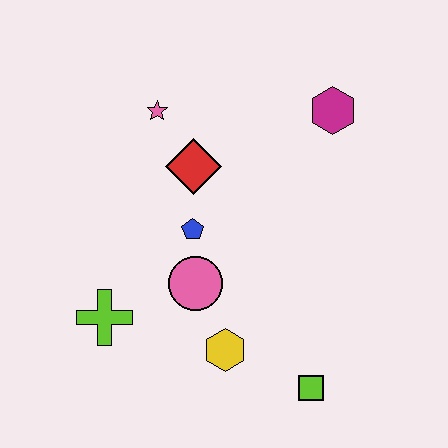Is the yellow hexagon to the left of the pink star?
No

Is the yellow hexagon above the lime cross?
No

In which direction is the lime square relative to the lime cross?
The lime square is to the right of the lime cross.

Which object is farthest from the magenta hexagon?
The lime cross is farthest from the magenta hexagon.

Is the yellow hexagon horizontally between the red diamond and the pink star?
No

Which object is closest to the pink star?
The red diamond is closest to the pink star.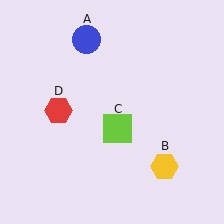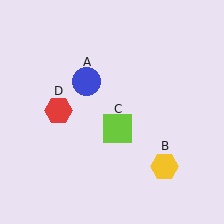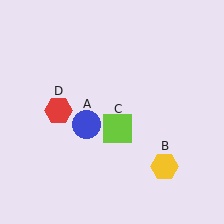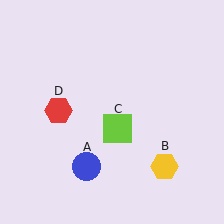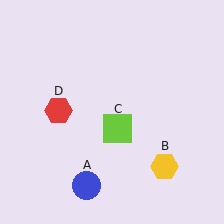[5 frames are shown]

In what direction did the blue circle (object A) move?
The blue circle (object A) moved down.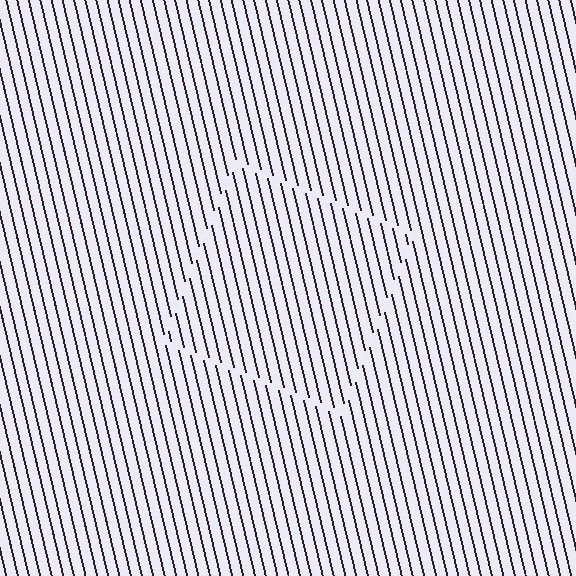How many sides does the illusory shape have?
4 sides — the line-ends trace a square.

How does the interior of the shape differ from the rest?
The interior of the shape contains the same grating, shifted by half a period — the contour is defined by the phase discontinuity where line-ends from the inner and outer gratings abut.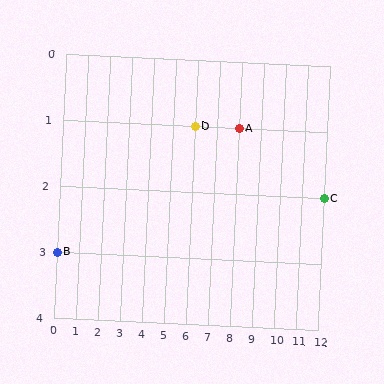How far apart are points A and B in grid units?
Points A and B are 8 columns and 2 rows apart (about 8.2 grid units diagonally).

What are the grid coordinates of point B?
Point B is at grid coordinates (0, 3).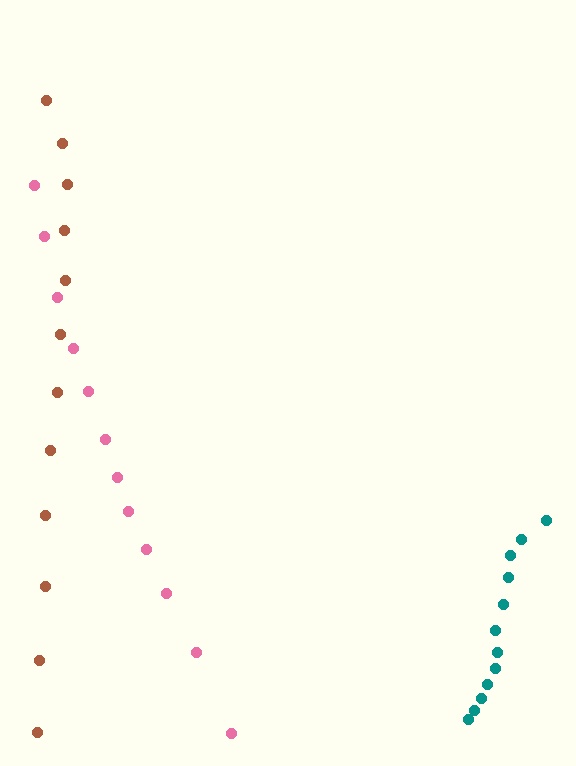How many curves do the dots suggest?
There are 3 distinct paths.